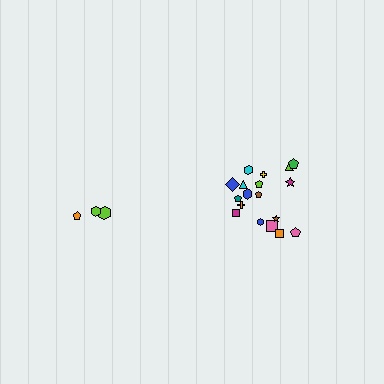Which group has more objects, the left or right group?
The right group.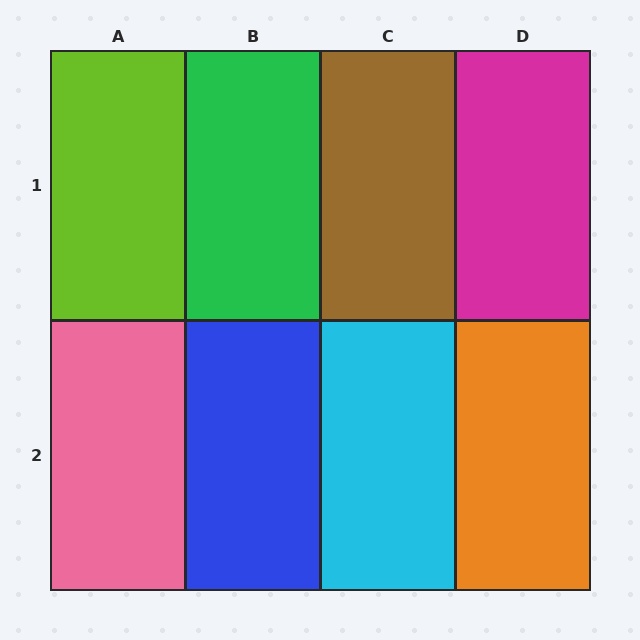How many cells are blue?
1 cell is blue.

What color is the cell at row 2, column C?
Cyan.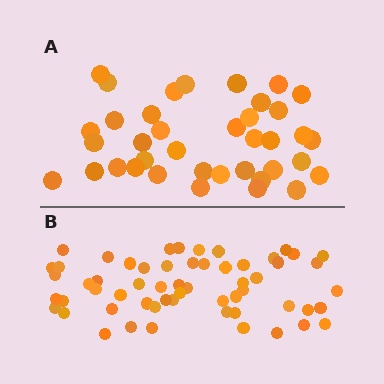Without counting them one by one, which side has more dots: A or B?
Region B (the bottom region) has more dots.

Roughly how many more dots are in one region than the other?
Region B has approximately 20 more dots than region A.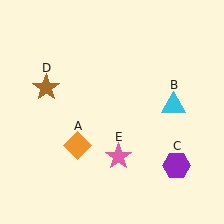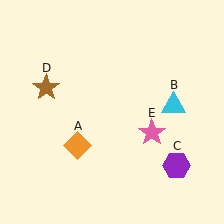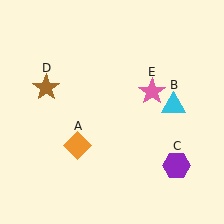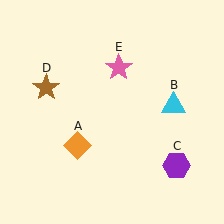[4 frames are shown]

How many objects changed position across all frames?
1 object changed position: pink star (object E).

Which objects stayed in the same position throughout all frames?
Orange diamond (object A) and cyan triangle (object B) and purple hexagon (object C) and brown star (object D) remained stationary.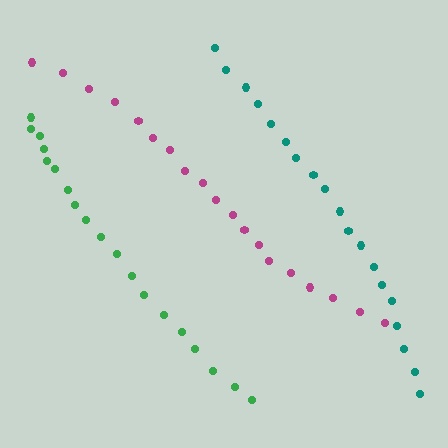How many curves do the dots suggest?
There are 3 distinct paths.